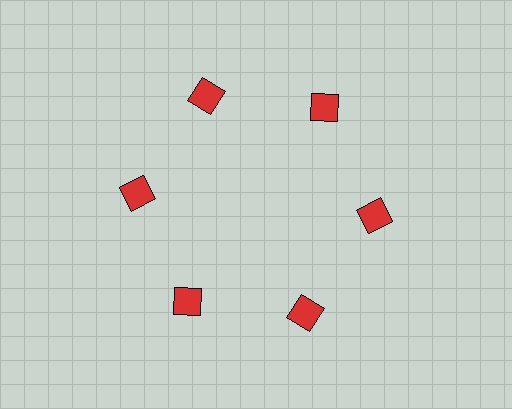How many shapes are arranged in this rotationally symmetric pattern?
There are 6 shapes, arranged in 6 groups of 1.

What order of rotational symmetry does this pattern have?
This pattern has 6-fold rotational symmetry.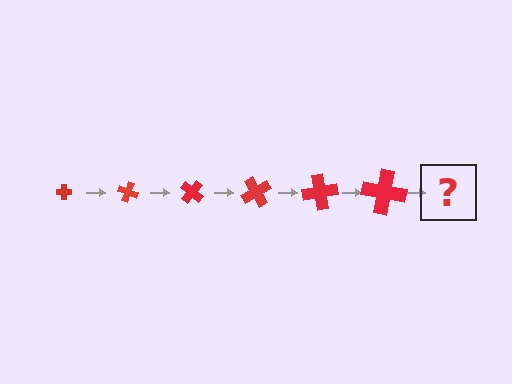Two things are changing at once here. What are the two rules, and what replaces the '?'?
The two rules are that the cross grows larger each step and it rotates 20 degrees each step. The '?' should be a cross, larger than the previous one and rotated 120 degrees from the start.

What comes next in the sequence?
The next element should be a cross, larger than the previous one and rotated 120 degrees from the start.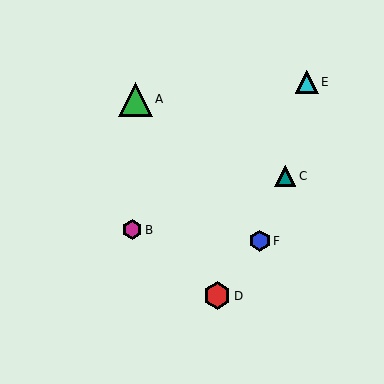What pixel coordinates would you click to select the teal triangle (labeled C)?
Click at (285, 176) to select the teal triangle C.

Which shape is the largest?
The green triangle (labeled A) is the largest.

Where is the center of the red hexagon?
The center of the red hexagon is at (217, 296).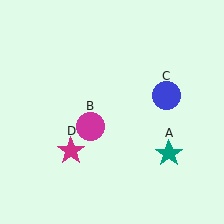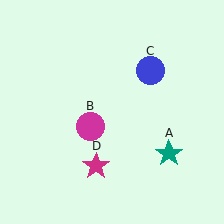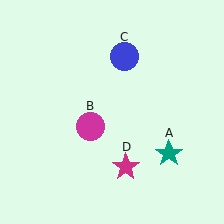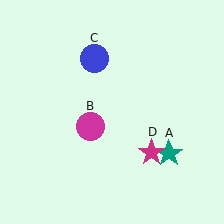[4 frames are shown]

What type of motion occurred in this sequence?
The blue circle (object C), magenta star (object D) rotated counterclockwise around the center of the scene.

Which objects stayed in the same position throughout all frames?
Teal star (object A) and magenta circle (object B) remained stationary.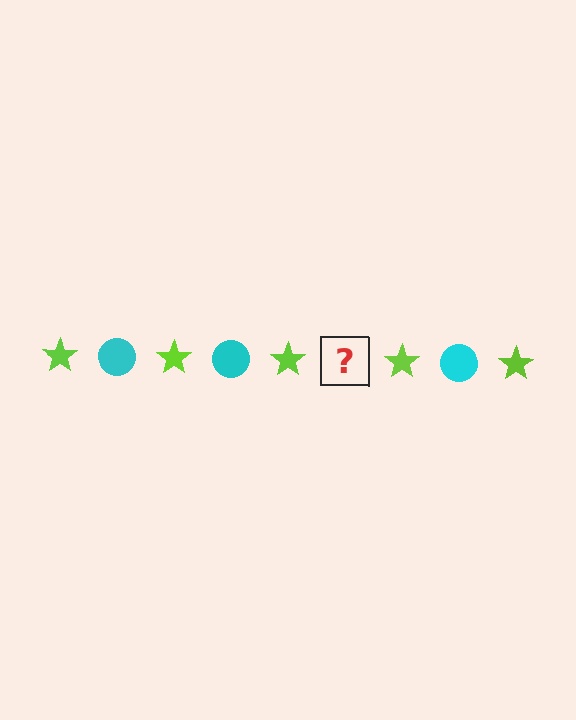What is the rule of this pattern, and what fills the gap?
The rule is that the pattern alternates between lime star and cyan circle. The gap should be filled with a cyan circle.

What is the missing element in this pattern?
The missing element is a cyan circle.